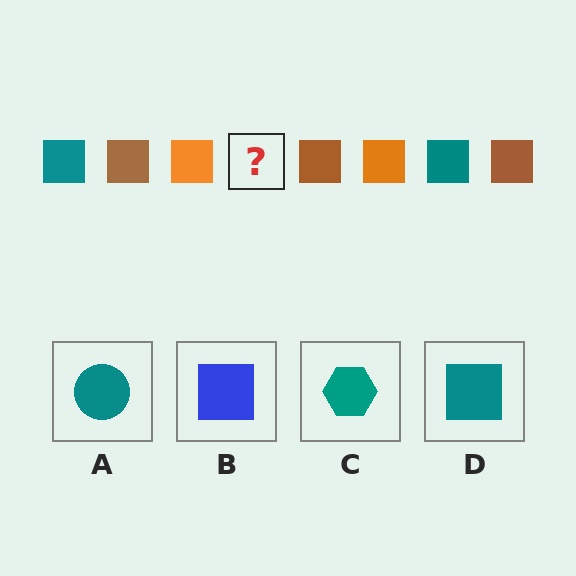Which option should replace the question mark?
Option D.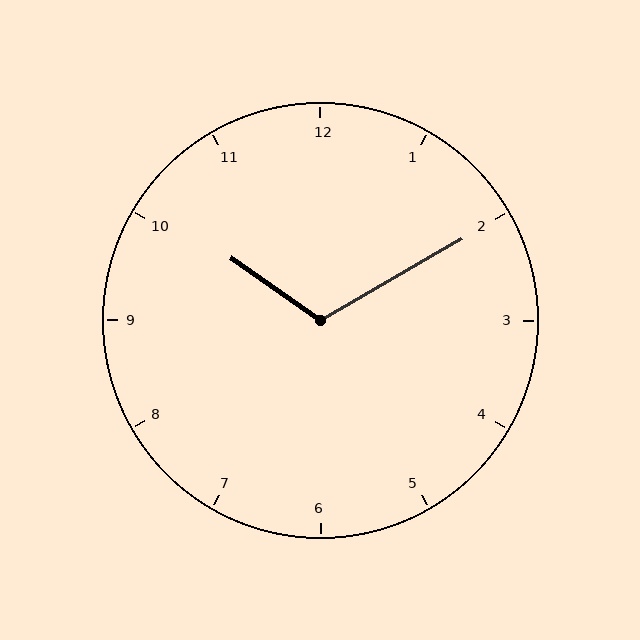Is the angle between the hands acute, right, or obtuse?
It is obtuse.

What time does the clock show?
10:10.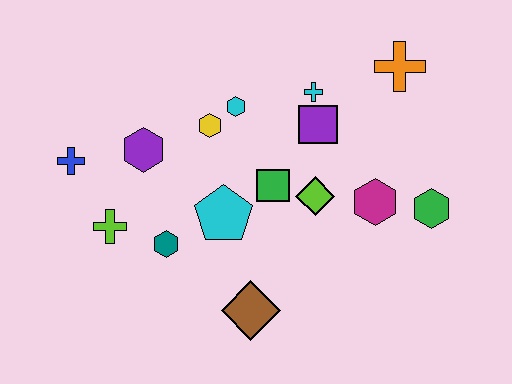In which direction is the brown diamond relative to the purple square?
The brown diamond is below the purple square.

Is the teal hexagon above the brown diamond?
Yes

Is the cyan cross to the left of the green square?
No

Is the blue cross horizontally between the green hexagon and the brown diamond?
No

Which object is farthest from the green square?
The blue cross is farthest from the green square.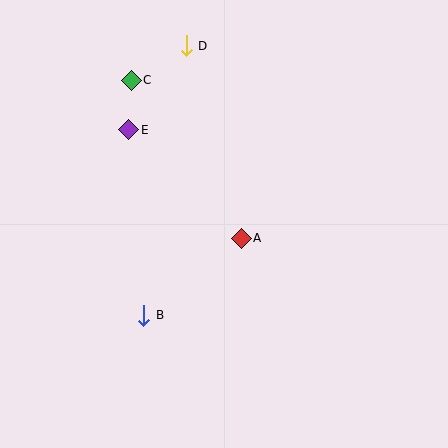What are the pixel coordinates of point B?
Point B is at (144, 315).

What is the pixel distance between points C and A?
The distance between C and A is 192 pixels.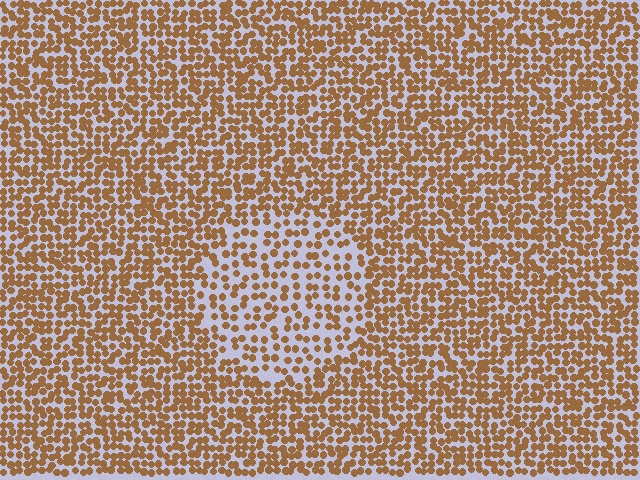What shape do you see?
I see a circle.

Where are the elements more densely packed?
The elements are more densely packed outside the circle boundary.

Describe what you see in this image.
The image contains small brown elements arranged at two different densities. A circle-shaped region is visible where the elements are less densely packed than the surrounding area.